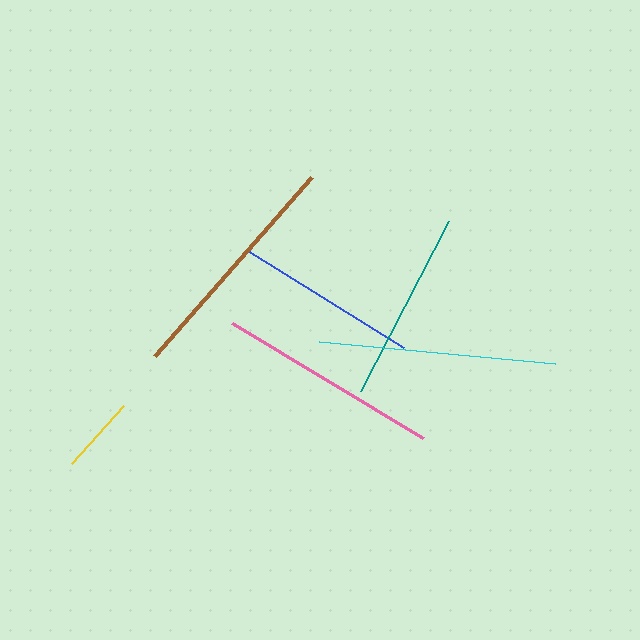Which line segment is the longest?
The brown line is the longest at approximately 238 pixels.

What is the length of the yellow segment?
The yellow segment is approximately 78 pixels long.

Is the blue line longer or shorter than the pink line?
The pink line is longer than the blue line.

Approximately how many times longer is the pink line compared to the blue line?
The pink line is approximately 1.2 times the length of the blue line.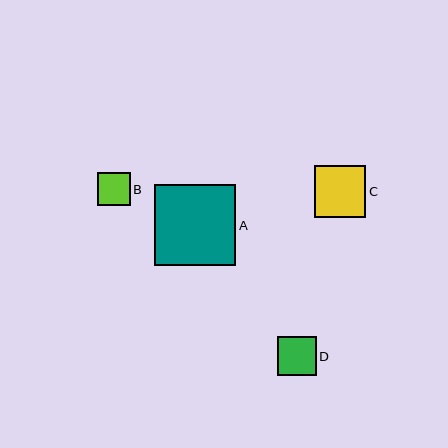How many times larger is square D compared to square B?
Square D is approximately 1.2 times the size of square B.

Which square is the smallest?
Square B is the smallest with a size of approximately 33 pixels.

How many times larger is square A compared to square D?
Square A is approximately 2.1 times the size of square D.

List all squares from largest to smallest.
From largest to smallest: A, C, D, B.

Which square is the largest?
Square A is the largest with a size of approximately 81 pixels.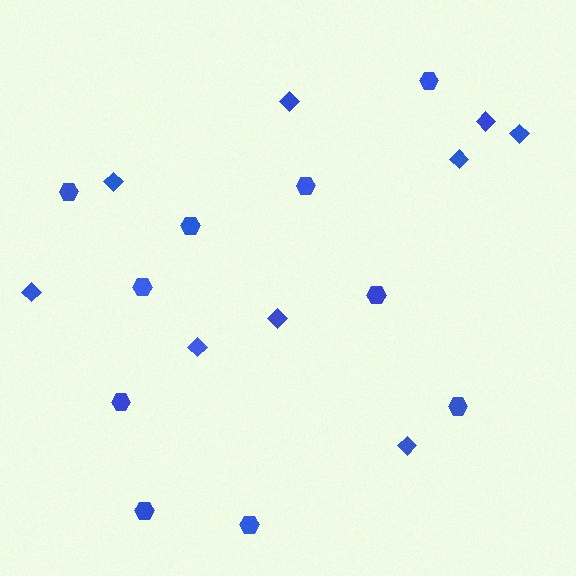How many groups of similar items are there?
There are 2 groups: one group of hexagons (10) and one group of diamonds (9).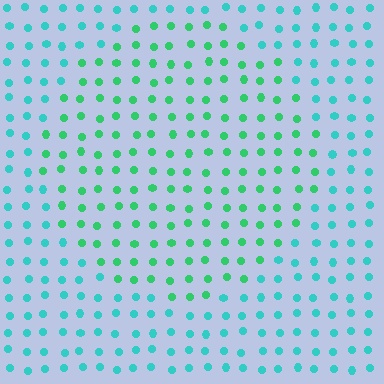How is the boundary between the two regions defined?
The boundary is defined purely by a slight shift in hue (about 35 degrees). Spacing, size, and orientation are identical on both sides.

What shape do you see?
I see a circle.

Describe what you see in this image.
The image is filled with small cyan elements in a uniform arrangement. A circle-shaped region is visible where the elements are tinted to a slightly different hue, forming a subtle color boundary.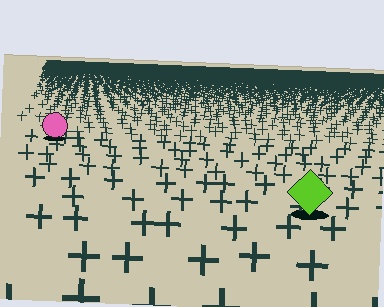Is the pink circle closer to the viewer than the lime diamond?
No. The lime diamond is closer — you can tell from the texture gradient: the ground texture is coarser near it.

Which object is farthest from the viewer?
The pink circle is farthest from the viewer. It appears smaller and the ground texture around it is denser.